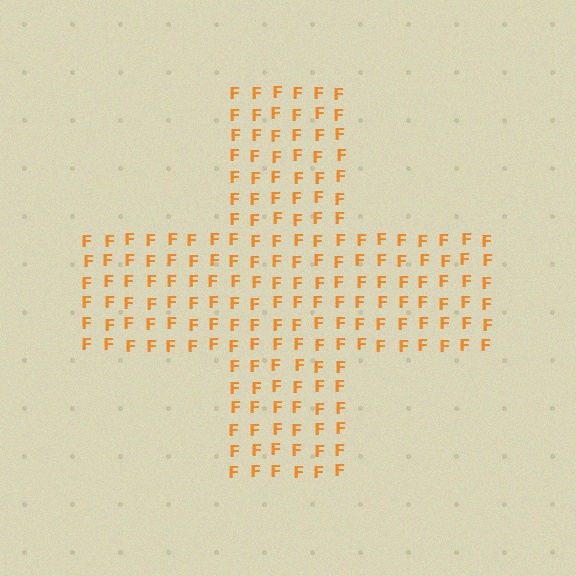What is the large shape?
The large shape is a cross.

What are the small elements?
The small elements are letter F's.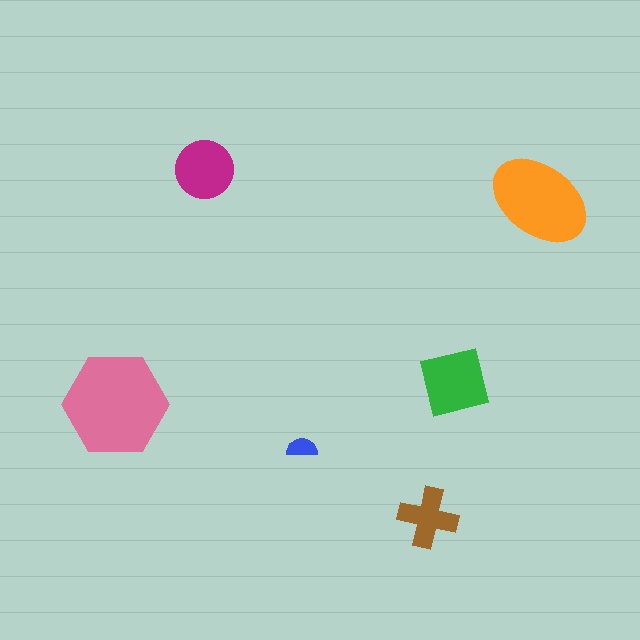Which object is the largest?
The pink hexagon.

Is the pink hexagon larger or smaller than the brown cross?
Larger.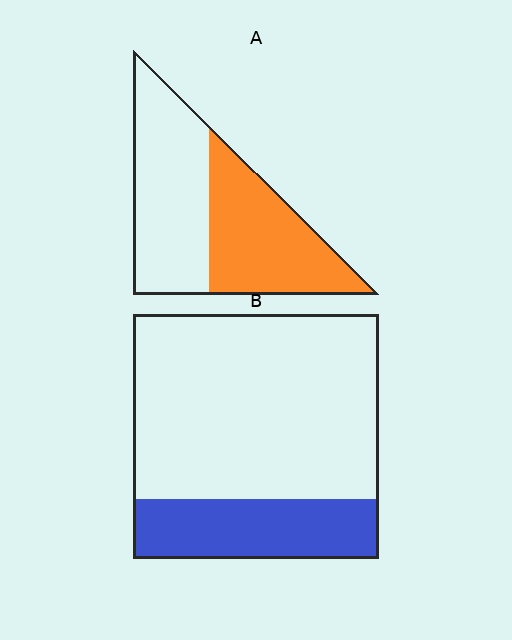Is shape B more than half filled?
No.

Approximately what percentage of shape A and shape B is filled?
A is approximately 50% and B is approximately 25%.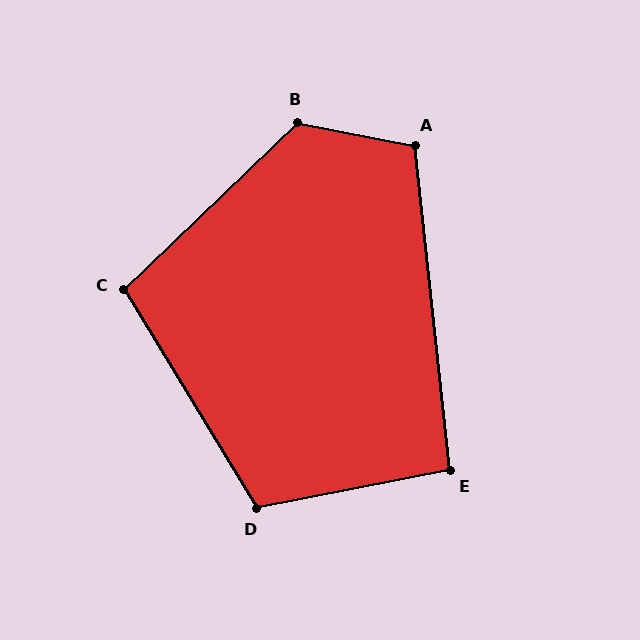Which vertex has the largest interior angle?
B, at approximately 125 degrees.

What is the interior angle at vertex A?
Approximately 107 degrees (obtuse).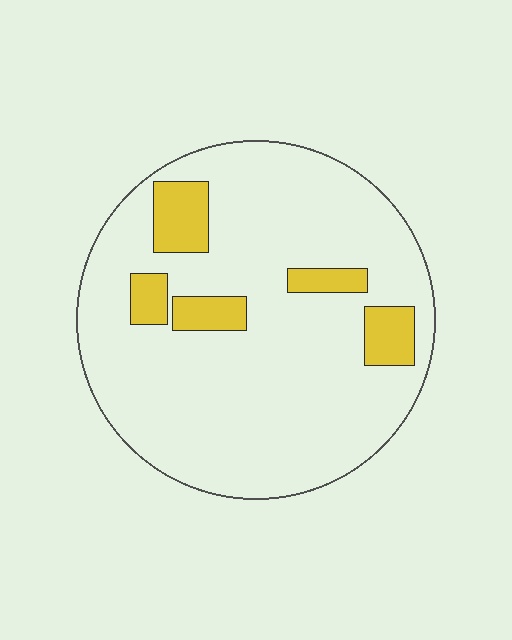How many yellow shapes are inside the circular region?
5.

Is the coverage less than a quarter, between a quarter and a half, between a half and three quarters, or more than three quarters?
Less than a quarter.